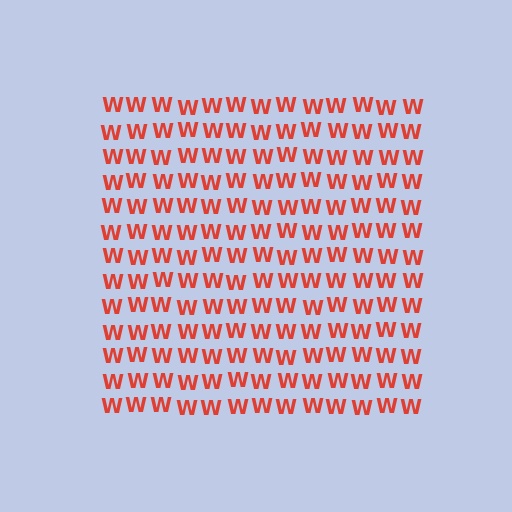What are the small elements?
The small elements are letter W's.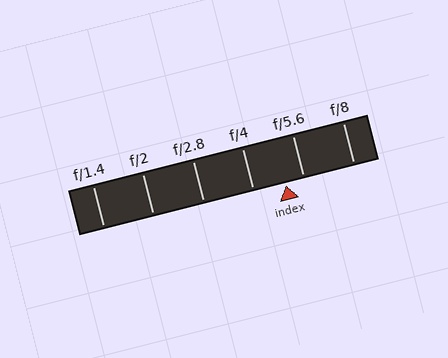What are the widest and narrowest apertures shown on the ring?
The widest aperture shown is f/1.4 and the narrowest is f/8.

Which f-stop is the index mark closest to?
The index mark is closest to f/5.6.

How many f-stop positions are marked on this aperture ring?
There are 6 f-stop positions marked.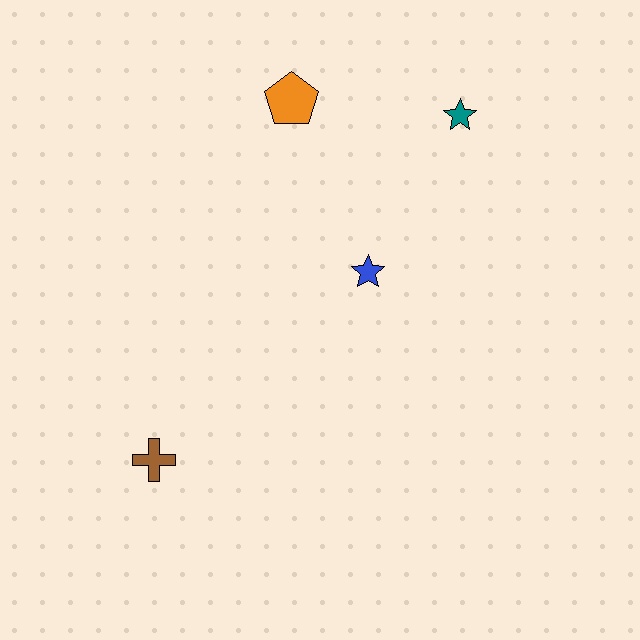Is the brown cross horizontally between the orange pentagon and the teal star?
No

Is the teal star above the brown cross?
Yes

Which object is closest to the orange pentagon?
The teal star is closest to the orange pentagon.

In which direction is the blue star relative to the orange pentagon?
The blue star is below the orange pentagon.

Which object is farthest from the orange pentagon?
The brown cross is farthest from the orange pentagon.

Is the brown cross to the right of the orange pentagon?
No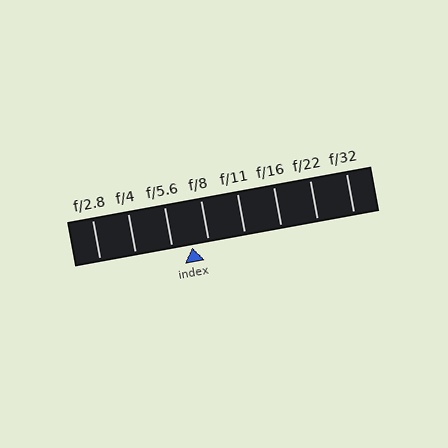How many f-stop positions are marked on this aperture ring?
There are 8 f-stop positions marked.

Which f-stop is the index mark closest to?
The index mark is closest to f/8.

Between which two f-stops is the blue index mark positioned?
The index mark is between f/5.6 and f/8.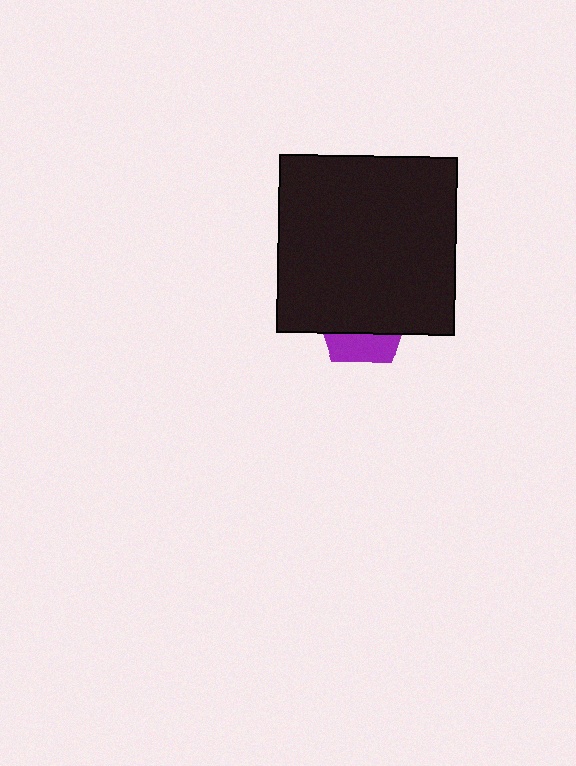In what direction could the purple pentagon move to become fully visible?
The purple pentagon could move down. That would shift it out from behind the black square entirely.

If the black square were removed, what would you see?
You would see the complete purple pentagon.